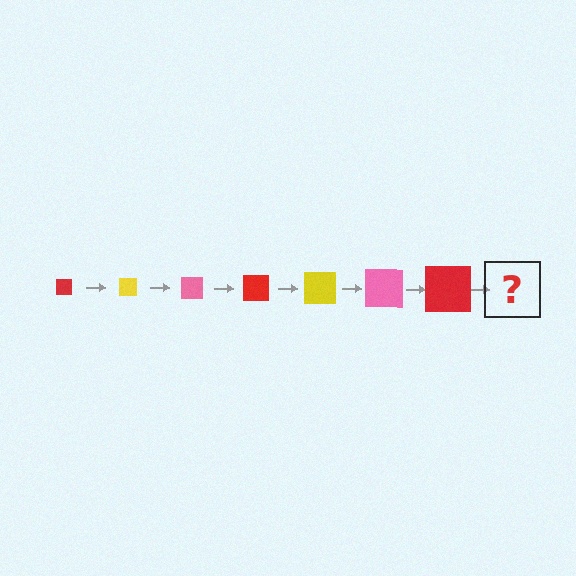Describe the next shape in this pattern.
It should be a yellow square, larger than the previous one.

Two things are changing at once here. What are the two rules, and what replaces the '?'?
The two rules are that the square grows larger each step and the color cycles through red, yellow, and pink. The '?' should be a yellow square, larger than the previous one.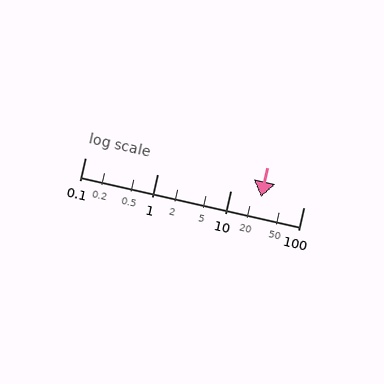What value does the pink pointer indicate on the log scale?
The pointer indicates approximately 26.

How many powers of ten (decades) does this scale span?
The scale spans 3 decades, from 0.1 to 100.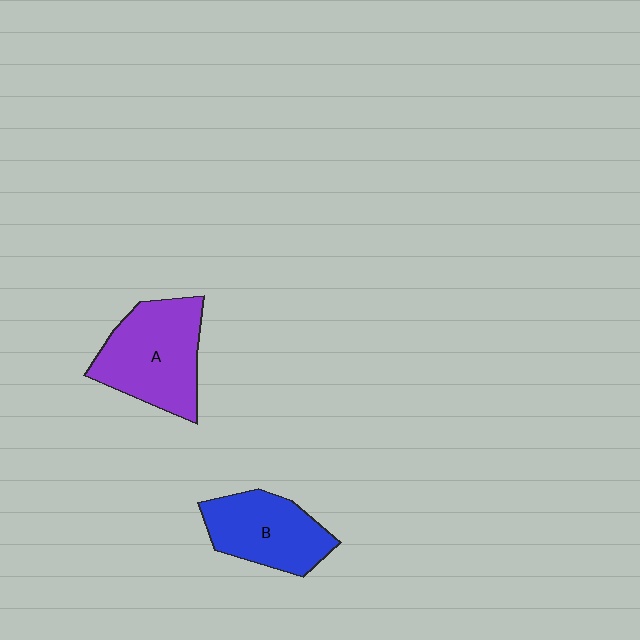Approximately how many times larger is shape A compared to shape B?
Approximately 1.2 times.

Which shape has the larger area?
Shape A (purple).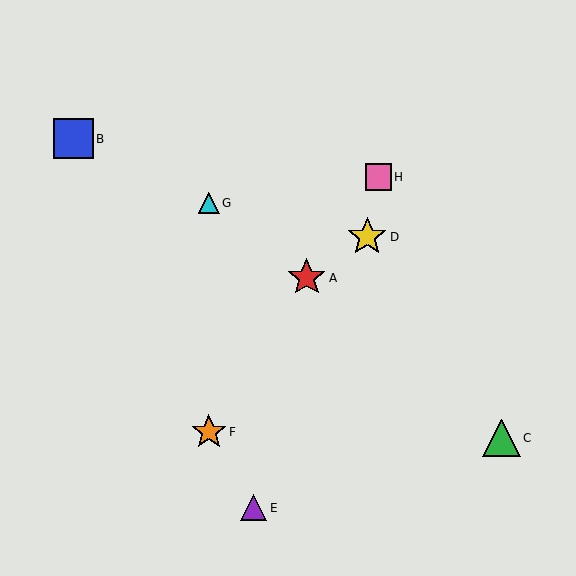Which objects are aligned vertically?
Objects F, G are aligned vertically.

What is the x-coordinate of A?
Object A is at x≈307.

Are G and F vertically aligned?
Yes, both are at x≈209.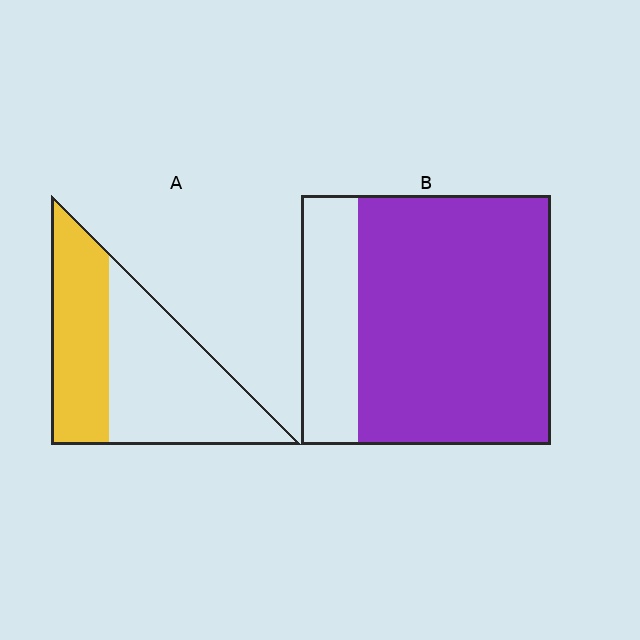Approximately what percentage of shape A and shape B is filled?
A is approximately 40% and B is approximately 75%.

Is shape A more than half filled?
No.